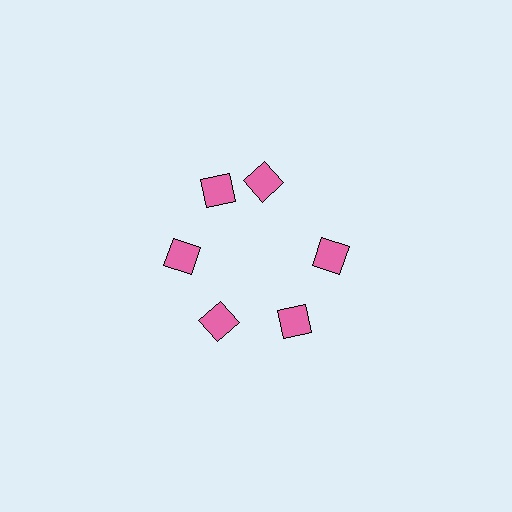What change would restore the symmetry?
The symmetry would be restored by rotating it back into even spacing with its neighbors so that all 6 diamonds sit at equal angles and equal distance from the center.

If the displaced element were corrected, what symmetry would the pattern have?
It would have 6-fold rotational symmetry — the pattern would map onto itself every 60 degrees.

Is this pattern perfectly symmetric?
No. The 6 pink diamonds are arranged in a ring, but one element near the 1 o'clock position is rotated out of alignment along the ring, breaking the 6-fold rotational symmetry.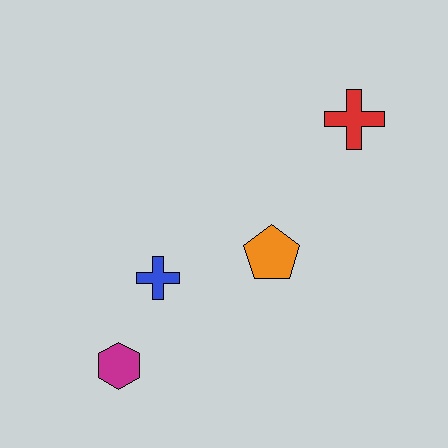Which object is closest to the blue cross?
The magenta hexagon is closest to the blue cross.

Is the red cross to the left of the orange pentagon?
No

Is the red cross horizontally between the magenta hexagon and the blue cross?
No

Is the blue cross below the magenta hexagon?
No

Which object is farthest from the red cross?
The magenta hexagon is farthest from the red cross.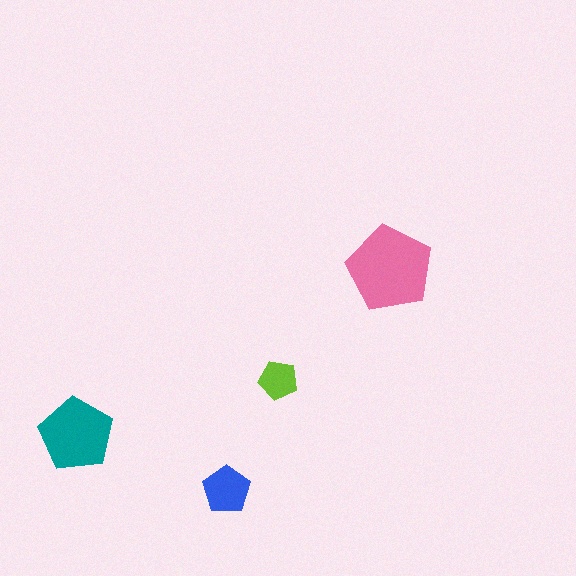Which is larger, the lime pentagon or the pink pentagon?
The pink one.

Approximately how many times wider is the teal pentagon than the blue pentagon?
About 1.5 times wider.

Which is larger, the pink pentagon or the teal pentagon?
The pink one.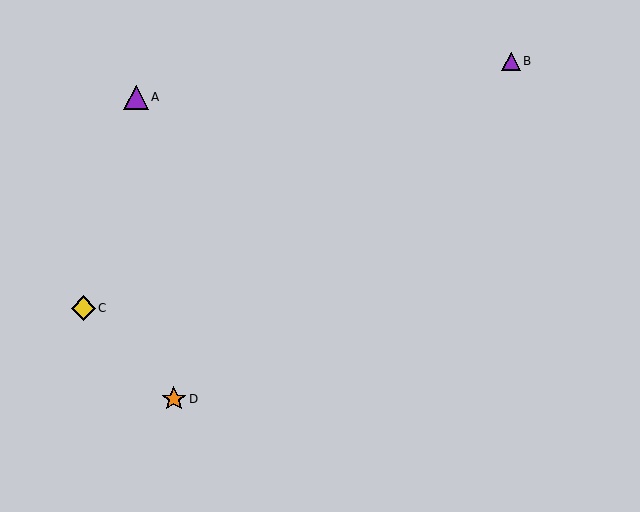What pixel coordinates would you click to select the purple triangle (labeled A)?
Click at (136, 97) to select the purple triangle A.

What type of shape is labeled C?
Shape C is a yellow diamond.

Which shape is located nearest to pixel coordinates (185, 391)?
The orange star (labeled D) at (174, 399) is nearest to that location.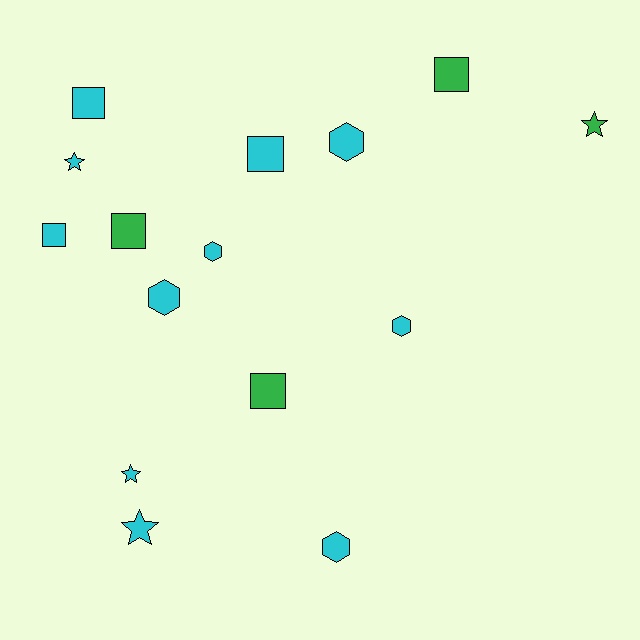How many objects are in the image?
There are 15 objects.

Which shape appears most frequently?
Square, with 6 objects.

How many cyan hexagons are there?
There are 5 cyan hexagons.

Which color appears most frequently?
Cyan, with 11 objects.